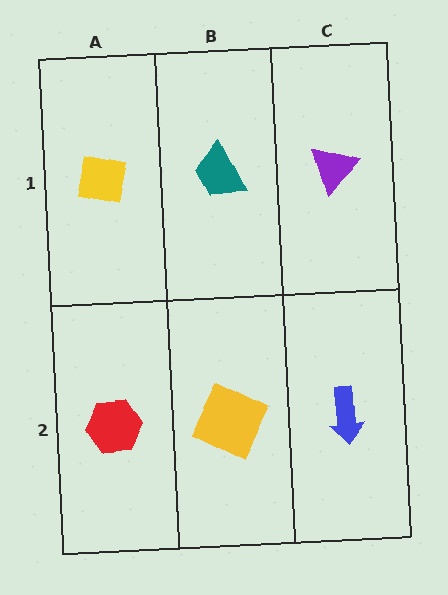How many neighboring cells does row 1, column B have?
3.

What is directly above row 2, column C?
A purple triangle.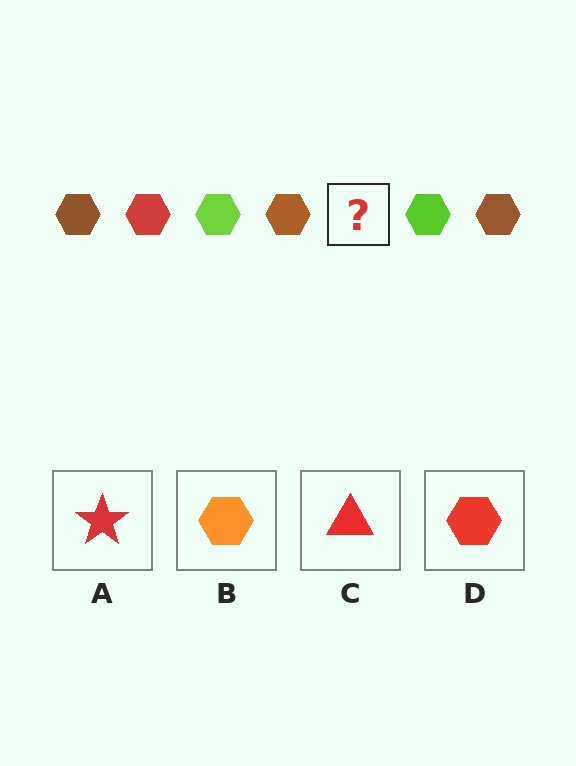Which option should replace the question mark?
Option D.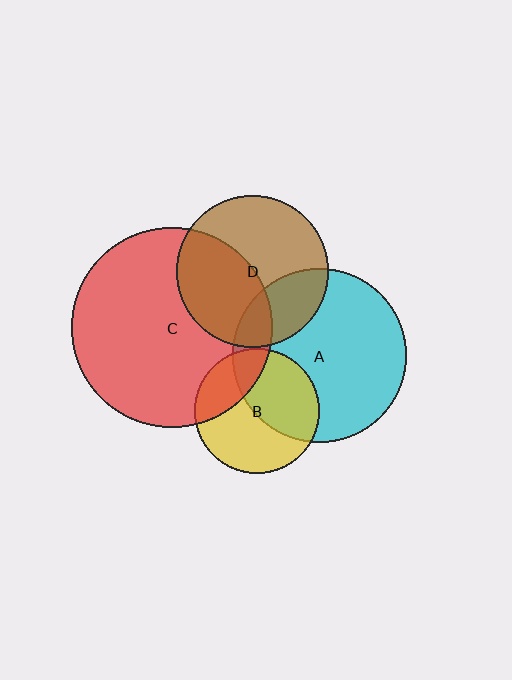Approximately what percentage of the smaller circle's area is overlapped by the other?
Approximately 45%.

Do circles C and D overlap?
Yes.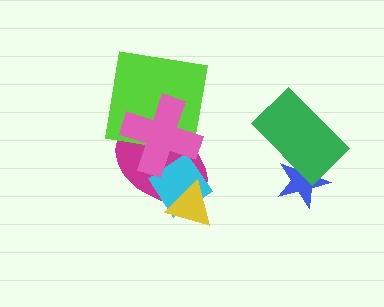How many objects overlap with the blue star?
1 object overlaps with the blue star.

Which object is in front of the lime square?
The pink cross is in front of the lime square.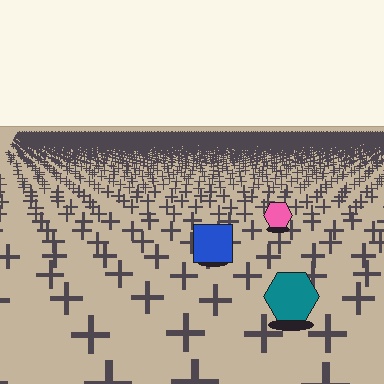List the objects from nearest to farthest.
From nearest to farthest: the teal hexagon, the blue square, the pink hexagon.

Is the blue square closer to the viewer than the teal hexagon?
No. The teal hexagon is closer — you can tell from the texture gradient: the ground texture is coarser near it.